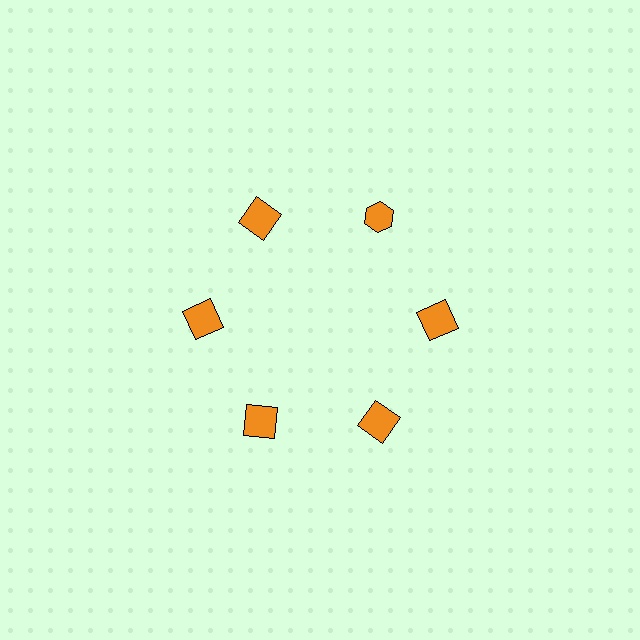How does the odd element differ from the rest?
It has a different shape: hexagon instead of square.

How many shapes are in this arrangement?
There are 6 shapes arranged in a ring pattern.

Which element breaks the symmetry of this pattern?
The orange hexagon at roughly the 1 o'clock position breaks the symmetry. All other shapes are orange squares.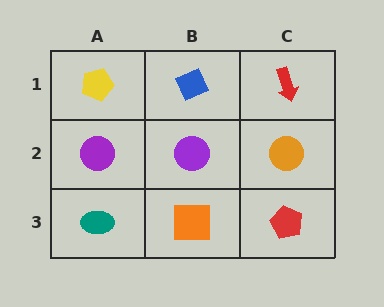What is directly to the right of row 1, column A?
A blue diamond.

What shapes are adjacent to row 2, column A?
A yellow pentagon (row 1, column A), a teal ellipse (row 3, column A), a purple circle (row 2, column B).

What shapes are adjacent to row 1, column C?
An orange circle (row 2, column C), a blue diamond (row 1, column B).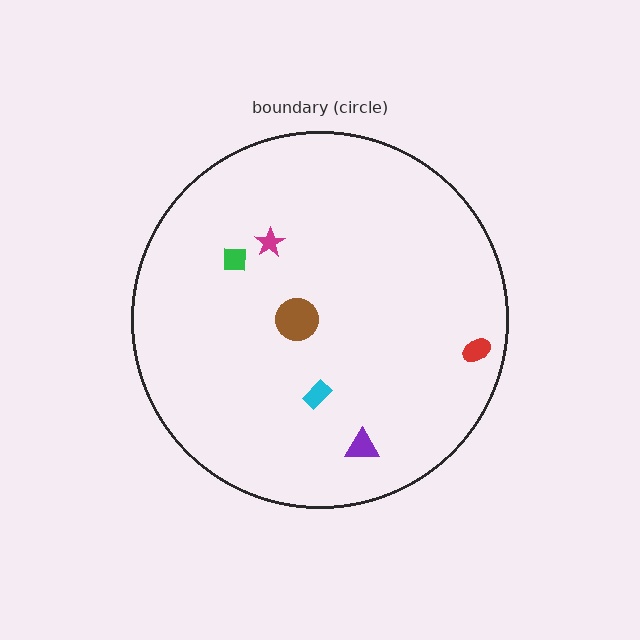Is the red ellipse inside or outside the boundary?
Inside.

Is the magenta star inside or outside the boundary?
Inside.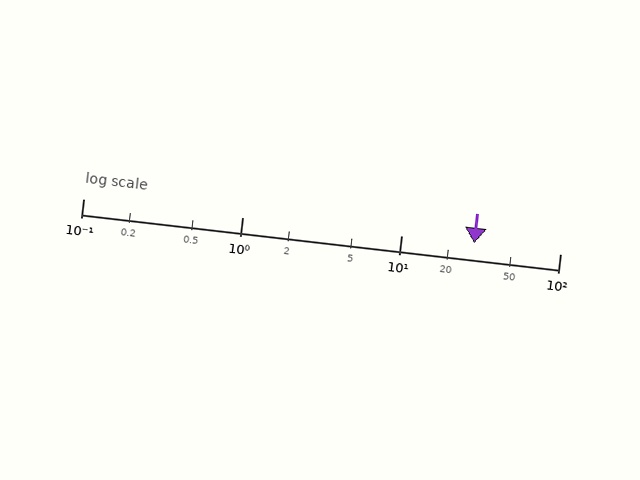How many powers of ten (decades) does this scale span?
The scale spans 3 decades, from 0.1 to 100.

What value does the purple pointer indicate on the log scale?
The pointer indicates approximately 29.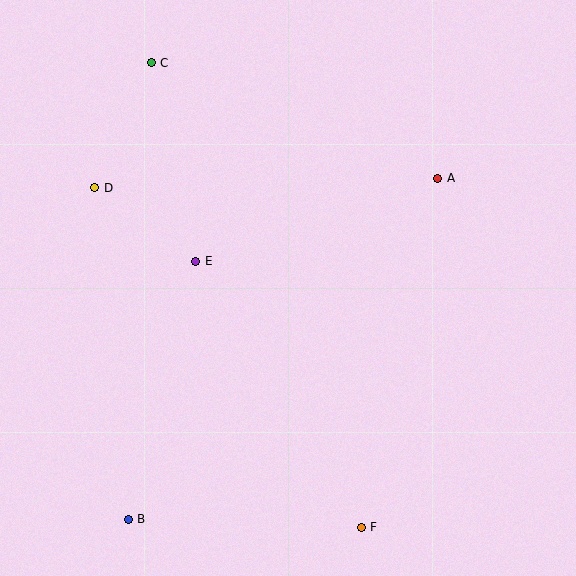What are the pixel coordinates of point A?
Point A is at (438, 178).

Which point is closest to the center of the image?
Point E at (196, 261) is closest to the center.